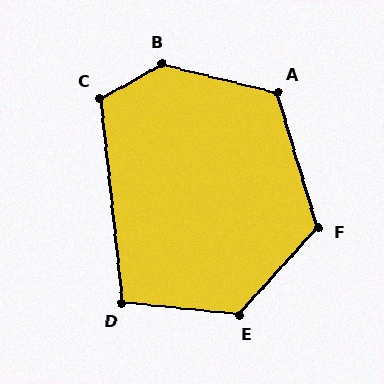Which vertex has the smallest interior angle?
D, at approximately 102 degrees.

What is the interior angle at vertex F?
Approximately 121 degrees (obtuse).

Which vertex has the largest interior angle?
B, at approximately 137 degrees.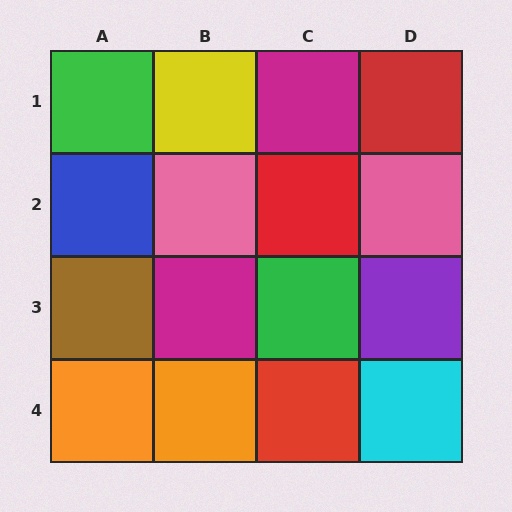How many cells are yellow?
1 cell is yellow.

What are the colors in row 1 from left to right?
Green, yellow, magenta, red.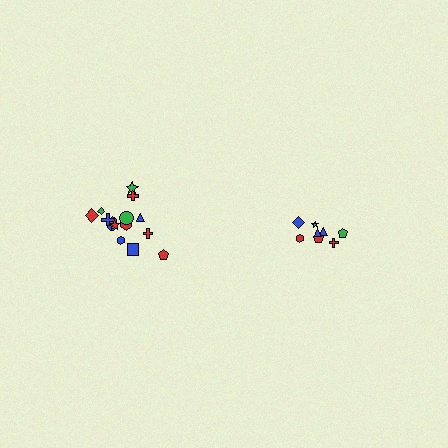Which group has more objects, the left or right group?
The left group.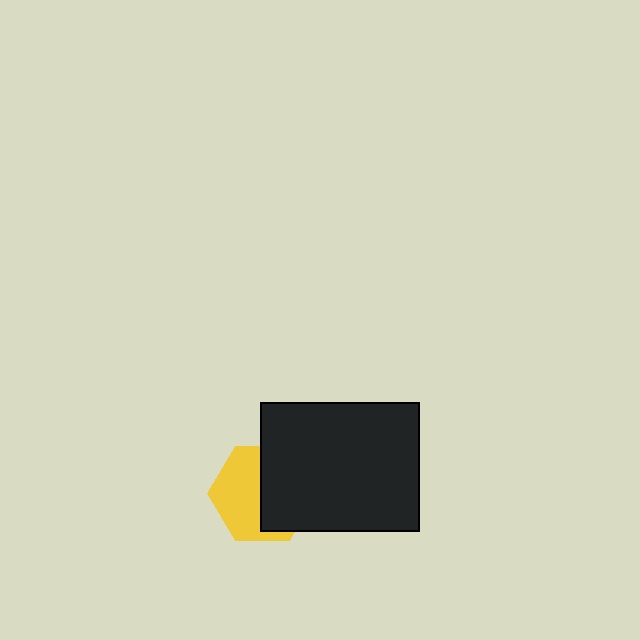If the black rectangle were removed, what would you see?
You would see the complete yellow hexagon.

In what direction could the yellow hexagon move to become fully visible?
The yellow hexagon could move left. That would shift it out from behind the black rectangle entirely.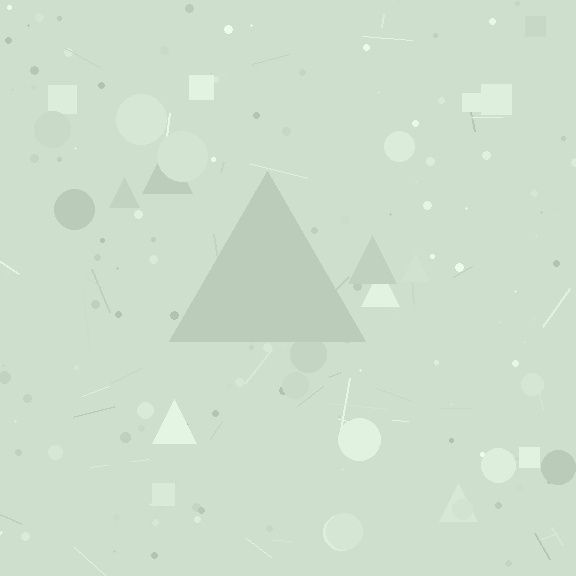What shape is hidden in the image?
A triangle is hidden in the image.